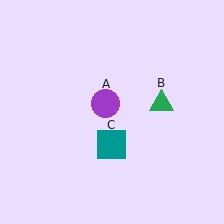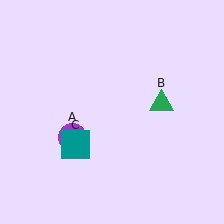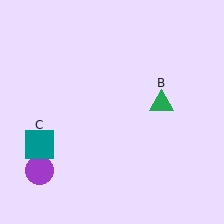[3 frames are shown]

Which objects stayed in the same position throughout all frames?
Green triangle (object B) remained stationary.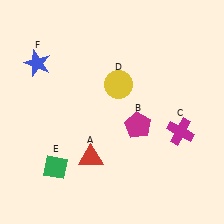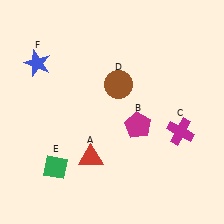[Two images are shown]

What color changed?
The circle (D) changed from yellow in Image 1 to brown in Image 2.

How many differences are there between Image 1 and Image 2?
There is 1 difference between the two images.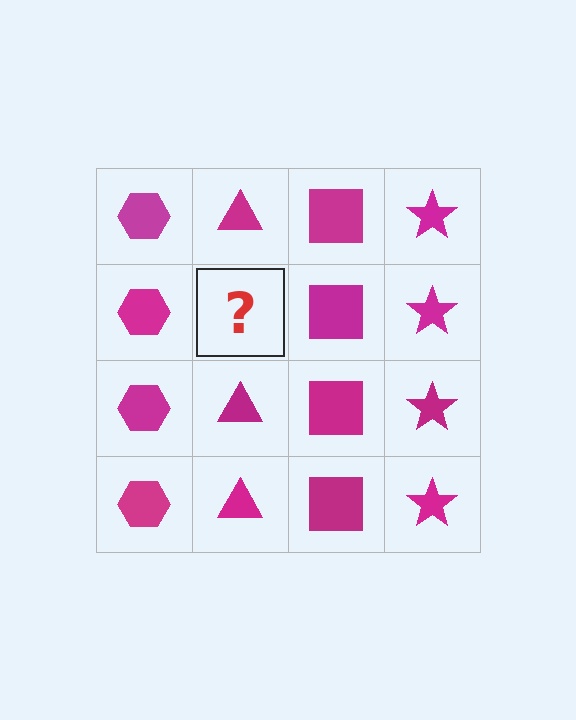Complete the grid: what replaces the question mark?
The question mark should be replaced with a magenta triangle.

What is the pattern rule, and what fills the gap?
The rule is that each column has a consistent shape. The gap should be filled with a magenta triangle.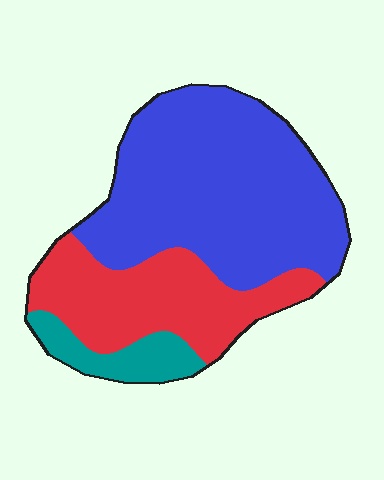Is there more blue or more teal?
Blue.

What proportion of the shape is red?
Red covers 31% of the shape.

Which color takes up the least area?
Teal, at roughly 10%.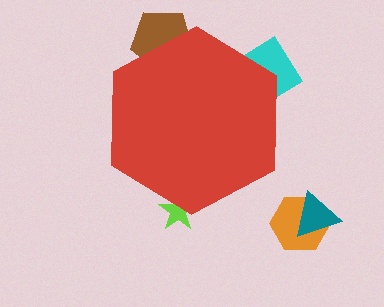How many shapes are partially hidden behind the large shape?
3 shapes are partially hidden.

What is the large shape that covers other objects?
A red hexagon.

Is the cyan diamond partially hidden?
Yes, the cyan diamond is partially hidden behind the red hexagon.